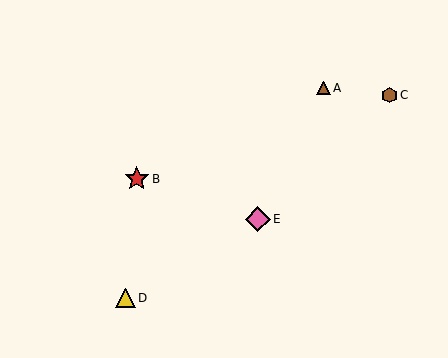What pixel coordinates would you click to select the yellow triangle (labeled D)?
Click at (125, 298) to select the yellow triangle D.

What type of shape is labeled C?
Shape C is a brown hexagon.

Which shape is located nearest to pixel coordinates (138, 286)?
The yellow triangle (labeled D) at (125, 298) is nearest to that location.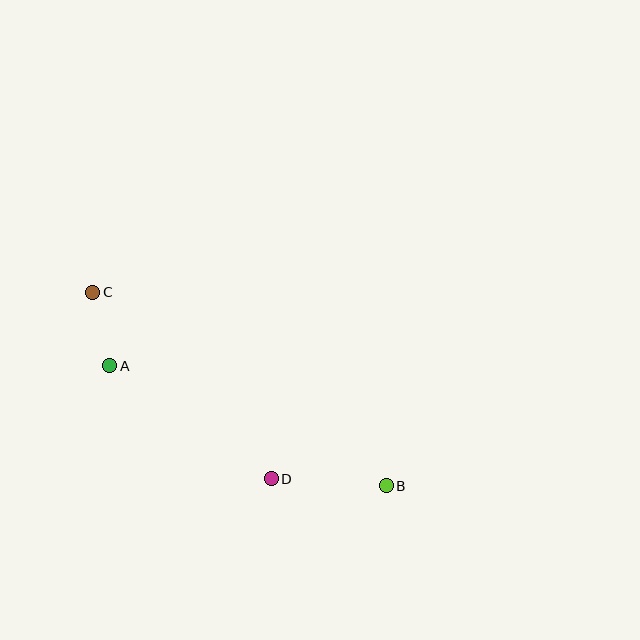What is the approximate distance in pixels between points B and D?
The distance between B and D is approximately 115 pixels.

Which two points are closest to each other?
Points A and C are closest to each other.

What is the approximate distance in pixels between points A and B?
The distance between A and B is approximately 301 pixels.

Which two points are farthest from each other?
Points B and C are farthest from each other.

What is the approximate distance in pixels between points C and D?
The distance between C and D is approximately 258 pixels.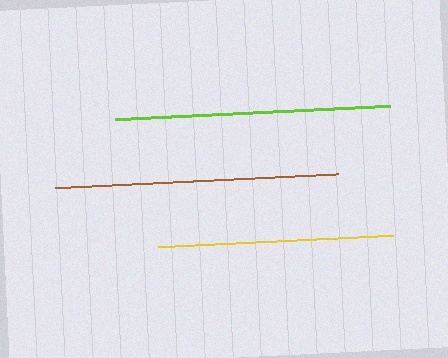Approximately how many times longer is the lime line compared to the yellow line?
The lime line is approximately 1.2 times the length of the yellow line.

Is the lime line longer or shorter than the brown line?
The brown line is longer than the lime line.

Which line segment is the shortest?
The yellow line is the shortest at approximately 235 pixels.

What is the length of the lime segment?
The lime segment is approximately 275 pixels long.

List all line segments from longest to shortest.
From longest to shortest: brown, lime, yellow.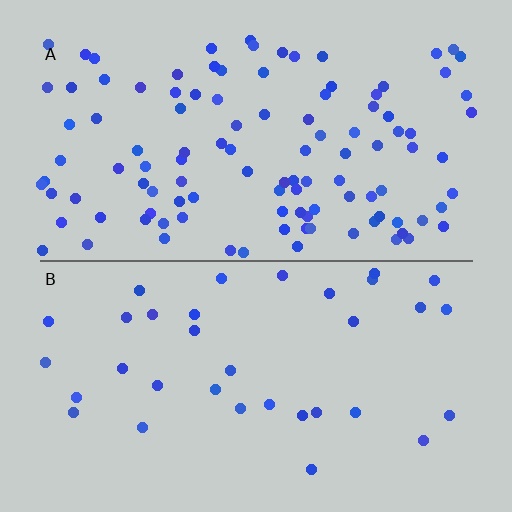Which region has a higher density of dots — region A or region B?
A (the top).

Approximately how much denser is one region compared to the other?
Approximately 3.2× — region A over region B.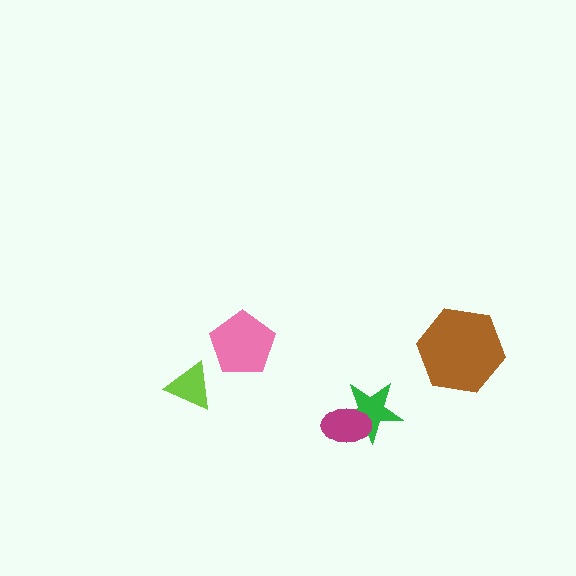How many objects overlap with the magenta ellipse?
1 object overlaps with the magenta ellipse.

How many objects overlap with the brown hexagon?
0 objects overlap with the brown hexagon.